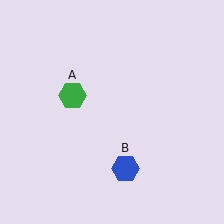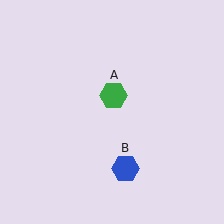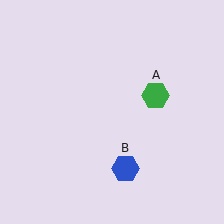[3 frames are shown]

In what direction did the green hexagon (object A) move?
The green hexagon (object A) moved right.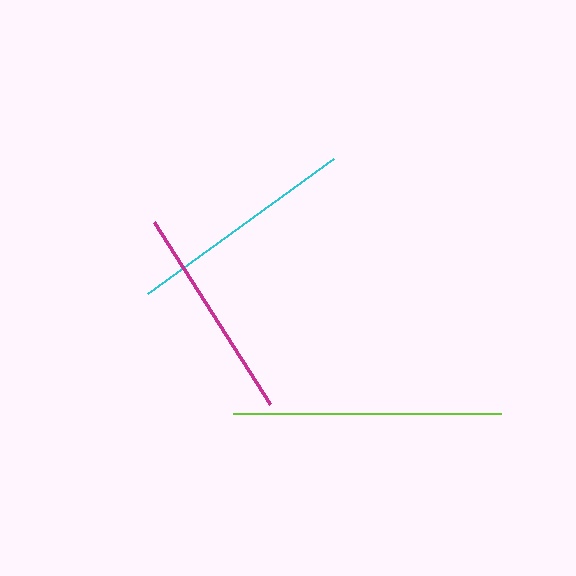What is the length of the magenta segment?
The magenta segment is approximately 216 pixels long.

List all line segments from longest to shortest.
From longest to shortest: lime, cyan, magenta.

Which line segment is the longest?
The lime line is the longest at approximately 268 pixels.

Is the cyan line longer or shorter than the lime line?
The lime line is longer than the cyan line.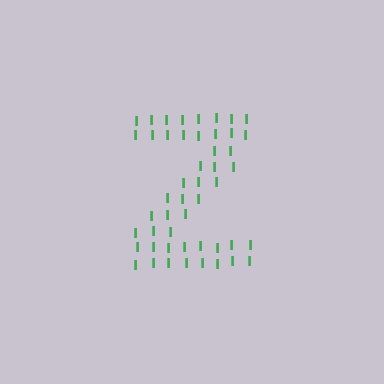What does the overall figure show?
The overall figure shows the letter Z.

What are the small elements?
The small elements are letter I's.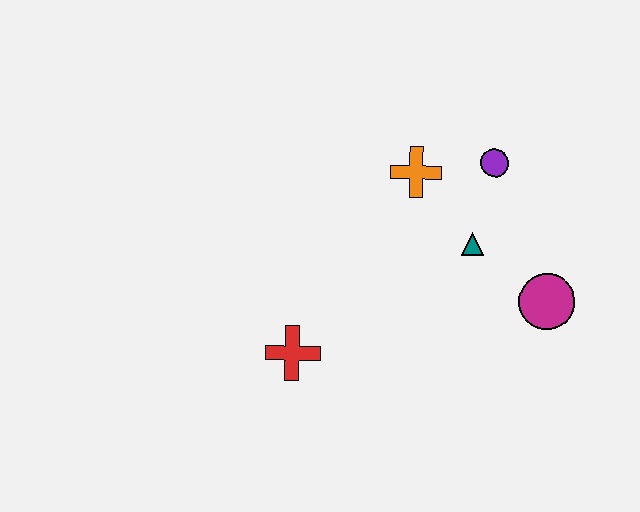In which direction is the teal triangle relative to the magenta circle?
The teal triangle is to the left of the magenta circle.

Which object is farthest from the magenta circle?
The red cross is farthest from the magenta circle.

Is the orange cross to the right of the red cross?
Yes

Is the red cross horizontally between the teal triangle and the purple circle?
No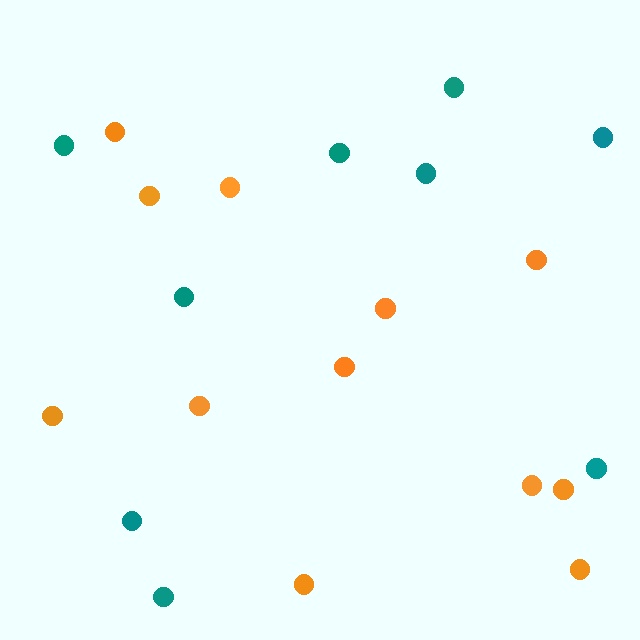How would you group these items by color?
There are 2 groups: one group of teal circles (9) and one group of orange circles (12).